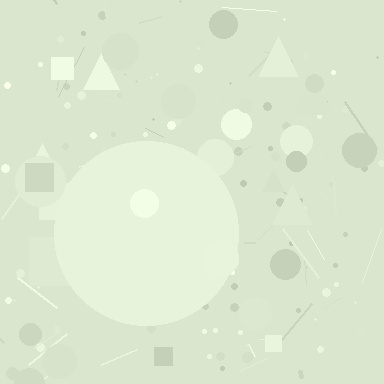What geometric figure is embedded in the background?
A circle is embedded in the background.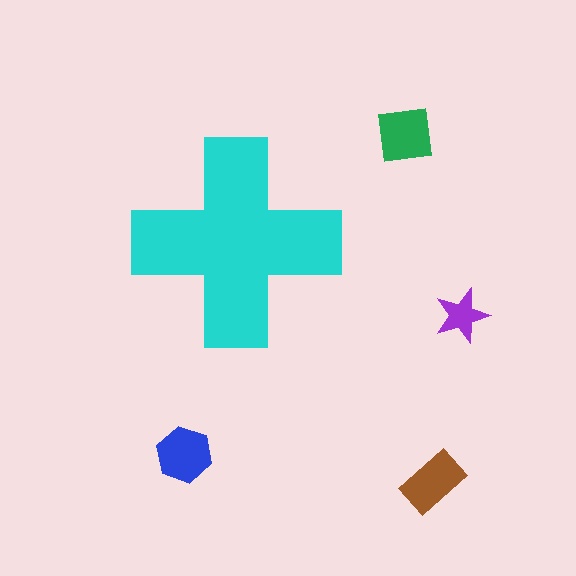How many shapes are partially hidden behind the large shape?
0 shapes are partially hidden.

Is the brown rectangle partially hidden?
No, the brown rectangle is fully visible.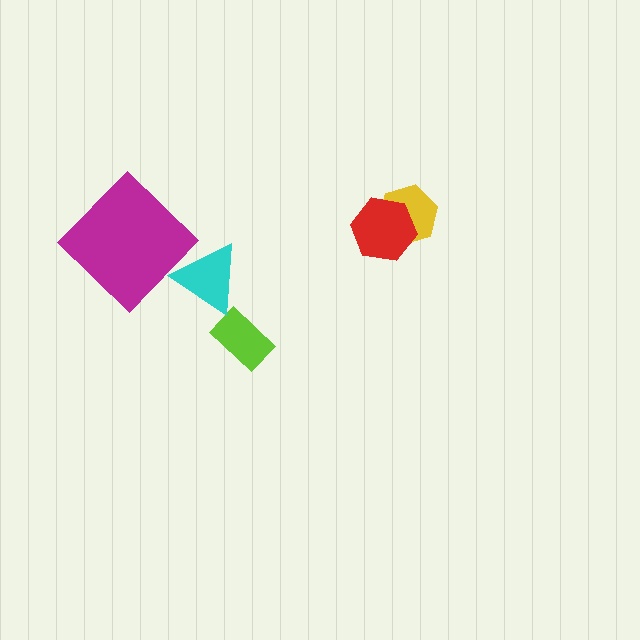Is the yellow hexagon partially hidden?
Yes, it is partially covered by another shape.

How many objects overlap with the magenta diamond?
0 objects overlap with the magenta diamond.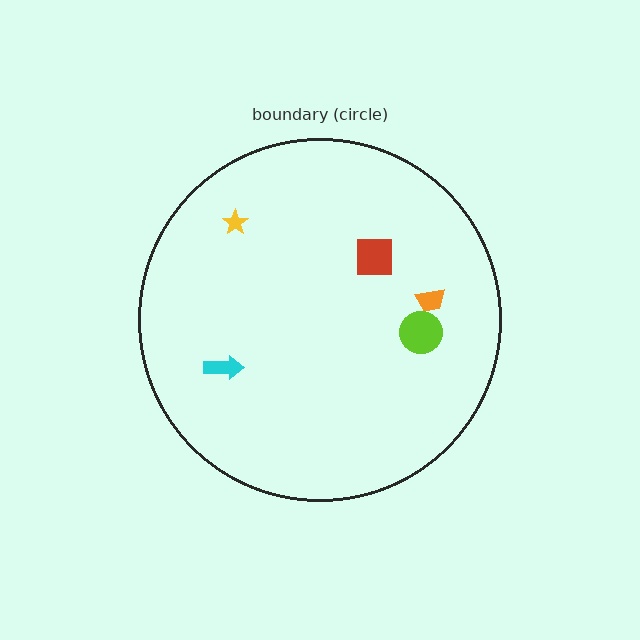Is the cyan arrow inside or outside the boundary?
Inside.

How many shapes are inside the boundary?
5 inside, 0 outside.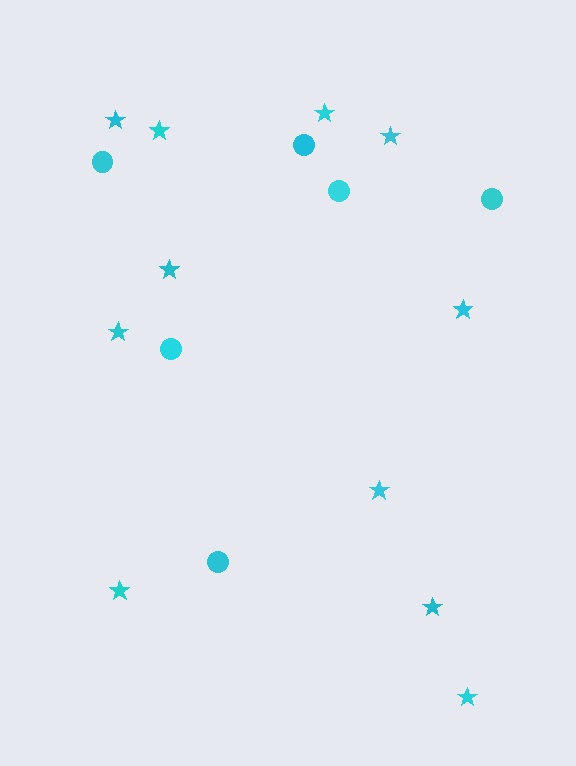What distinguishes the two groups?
There are 2 groups: one group of circles (6) and one group of stars (11).